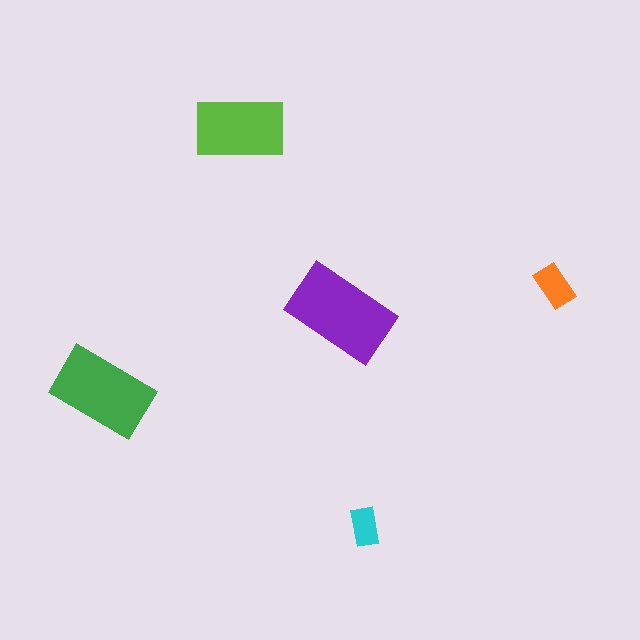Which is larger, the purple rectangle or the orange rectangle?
The purple one.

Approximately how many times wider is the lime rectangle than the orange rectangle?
About 2 times wider.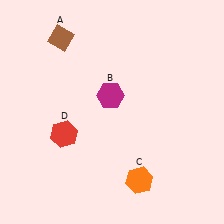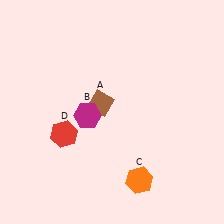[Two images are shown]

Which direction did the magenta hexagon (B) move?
The magenta hexagon (B) moved left.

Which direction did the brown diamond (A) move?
The brown diamond (A) moved down.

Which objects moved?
The objects that moved are: the brown diamond (A), the magenta hexagon (B).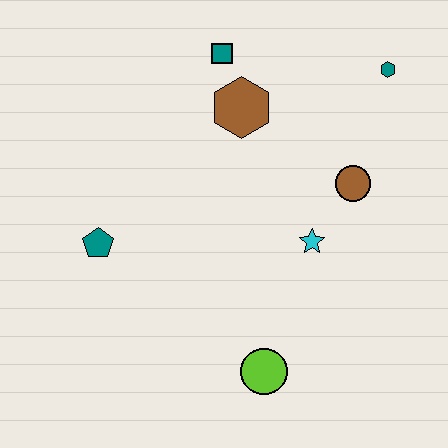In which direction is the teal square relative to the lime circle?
The teal square is above the lime circle.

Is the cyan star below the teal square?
Yes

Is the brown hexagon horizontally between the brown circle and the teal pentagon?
Yes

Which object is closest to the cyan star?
The brown circle is closest to the cyan star.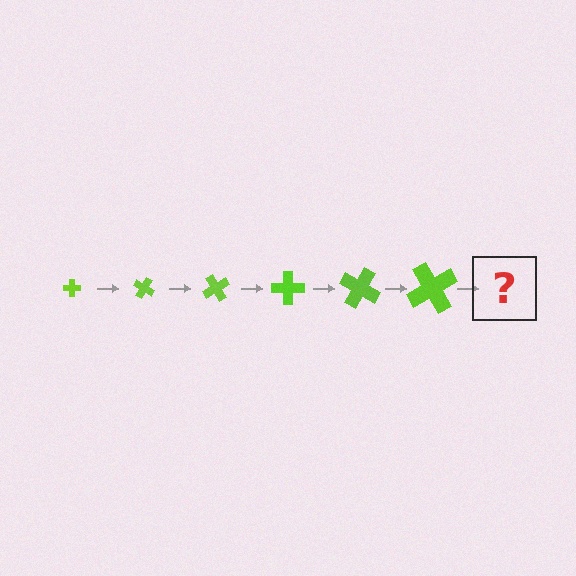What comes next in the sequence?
The next element should be a cross, larger than the previous one and rotated 180 degrees from the start.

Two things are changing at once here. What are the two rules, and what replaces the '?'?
The two rules are that the cross grows larger each step and it rotates 30 degrees each step. The '?' should be a cross, larger than the previous one and rotated 180 degrees from the start.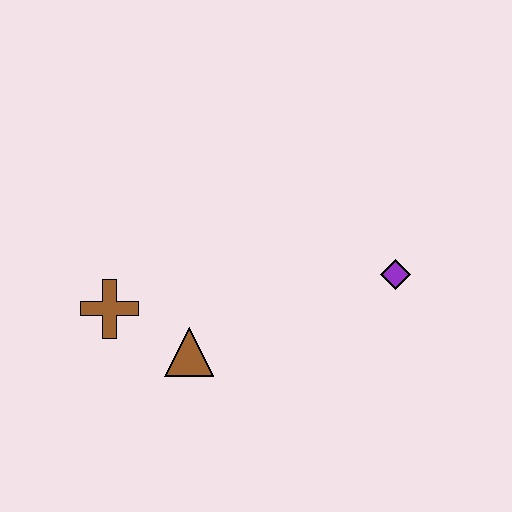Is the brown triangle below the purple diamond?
Yes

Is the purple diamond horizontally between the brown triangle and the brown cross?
No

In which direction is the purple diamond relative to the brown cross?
The purple diamond is to the right of the brown cross.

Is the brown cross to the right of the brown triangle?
No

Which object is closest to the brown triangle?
The brown cross is closest to the brown triangle.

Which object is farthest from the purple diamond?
The brown cross is farthest from the purple diamond.